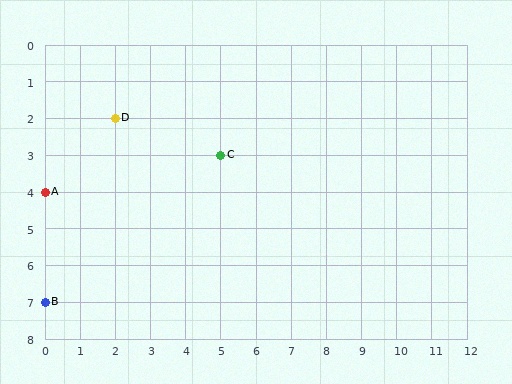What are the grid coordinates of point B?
Point B is at grid coordinates (0, 7).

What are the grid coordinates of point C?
Point C is at grid coordinates (5, 3).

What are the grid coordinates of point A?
Point A is at grid coordinates (0, 4).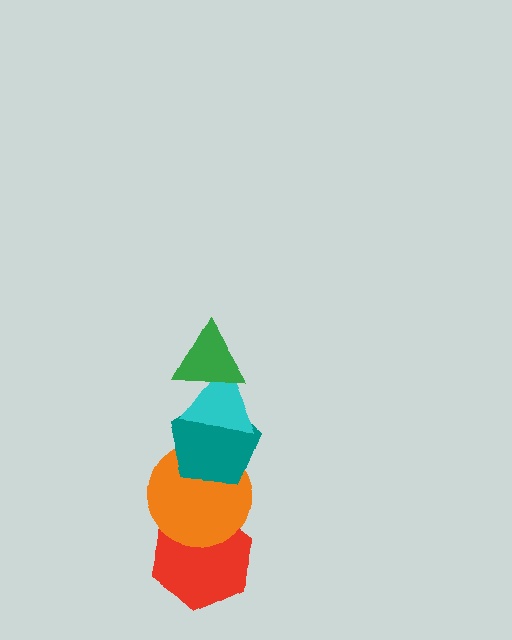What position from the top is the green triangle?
The green triangle is 1st from the top.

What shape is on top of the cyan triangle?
The green triangle is on top of the cyan triangle.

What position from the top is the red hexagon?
The red hexagon is 5th from the top.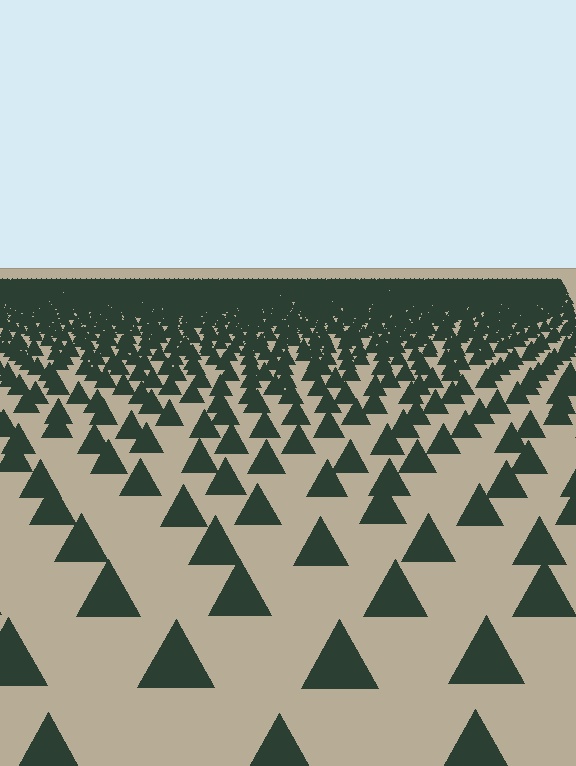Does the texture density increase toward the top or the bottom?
Density increases toward the top.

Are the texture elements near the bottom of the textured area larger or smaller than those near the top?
Larger. Near the bottom, elements are closer to the viewer and appear at a bigger on-screen size.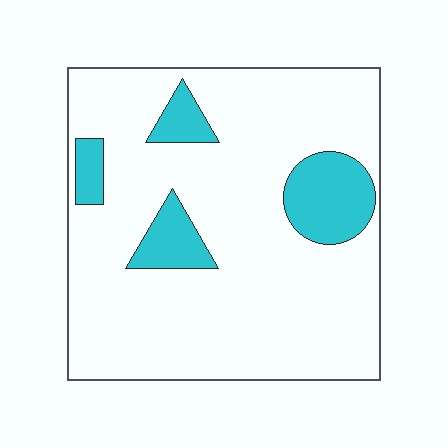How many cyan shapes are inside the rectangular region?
4.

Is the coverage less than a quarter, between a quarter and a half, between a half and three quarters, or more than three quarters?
Less than a quarter.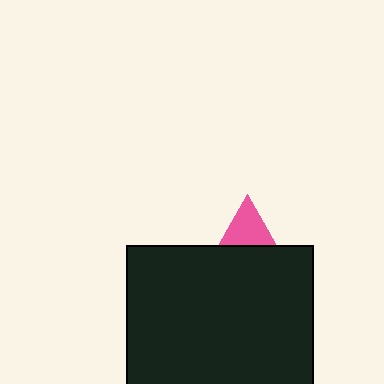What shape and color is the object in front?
The object in front is a black rectangle.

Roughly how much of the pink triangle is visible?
A small part of it is visible (roughly 35%).